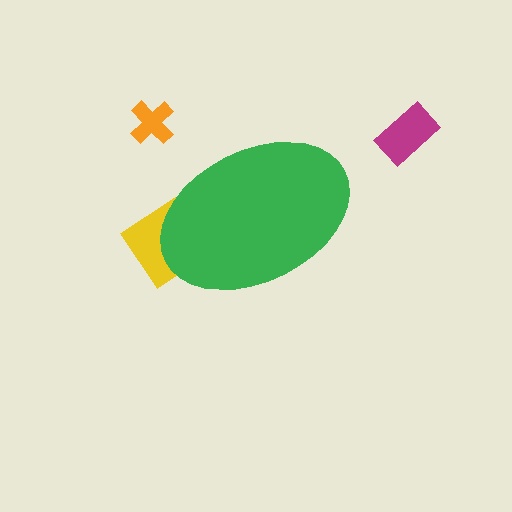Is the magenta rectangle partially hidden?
No, the magenta rectangle is fully visible.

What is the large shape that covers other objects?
A green ellipse.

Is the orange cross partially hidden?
No, the orange cross is fully visible.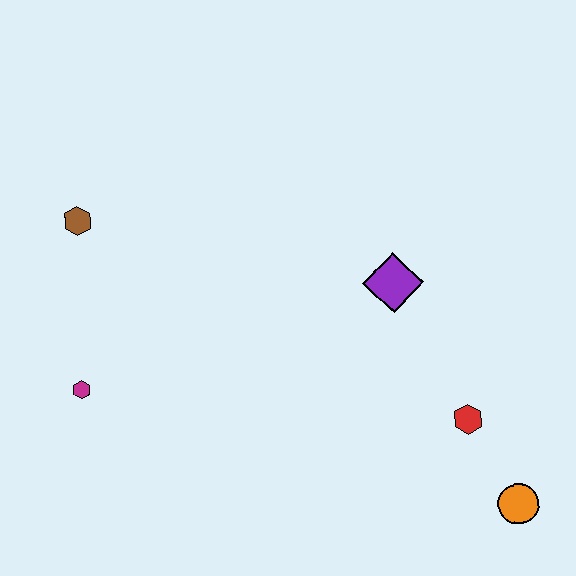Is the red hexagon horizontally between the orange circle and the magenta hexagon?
Yes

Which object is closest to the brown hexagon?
The magenta hexagon is closest to the brown hexagon.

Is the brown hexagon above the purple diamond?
Yes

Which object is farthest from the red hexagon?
The brown hexagon is farthest from the red hexagon.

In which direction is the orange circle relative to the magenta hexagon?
The orange circle is to the right of the magenta hexagon.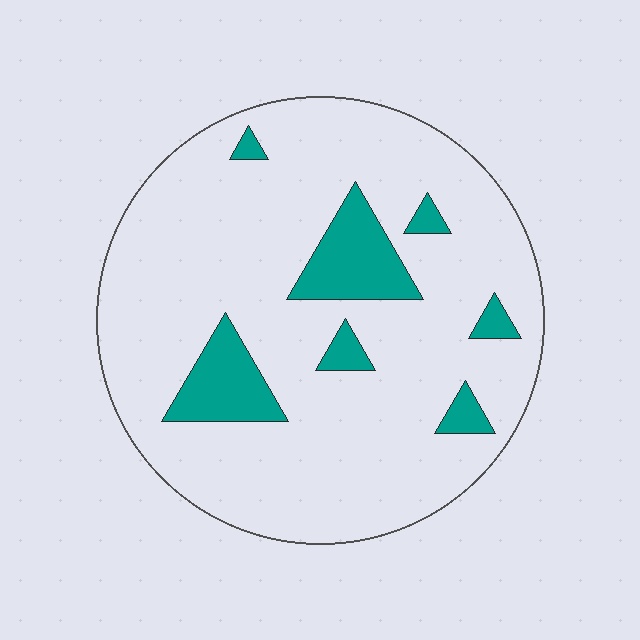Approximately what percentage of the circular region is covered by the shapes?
Approximately 15%.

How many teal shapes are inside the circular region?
7.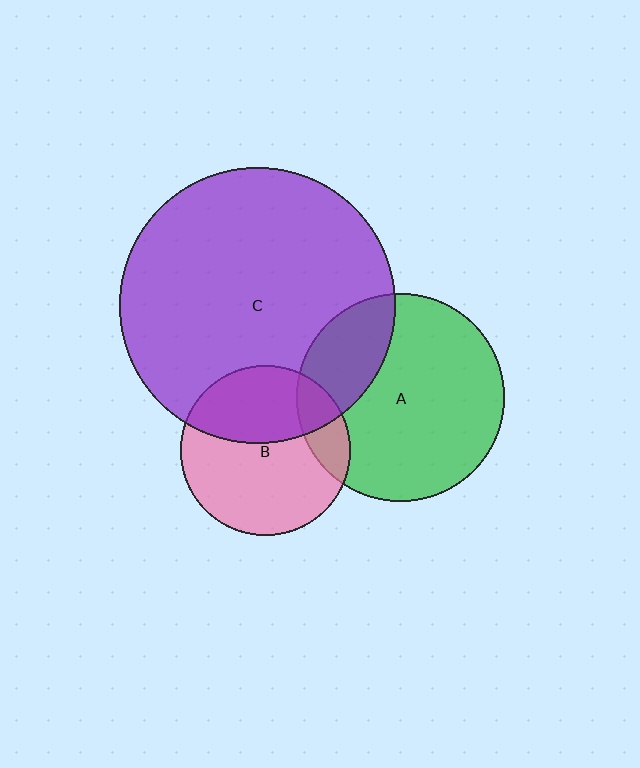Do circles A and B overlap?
Yes.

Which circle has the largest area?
Circle C (purple).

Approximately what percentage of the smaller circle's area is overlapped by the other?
Approximately 15%.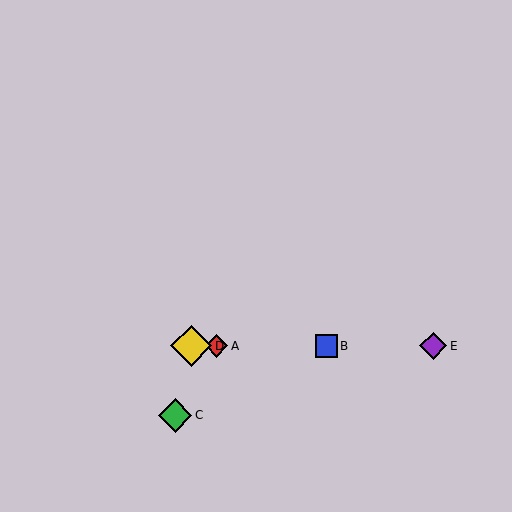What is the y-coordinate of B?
Object B is at y≈346.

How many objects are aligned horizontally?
4 objects (A, B, D, E) are aligned horizontally.